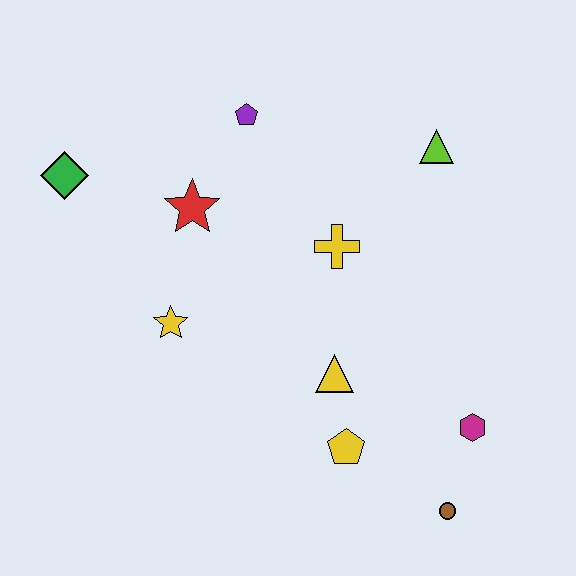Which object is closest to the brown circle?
The magenta hexagon is closest to the brown circle.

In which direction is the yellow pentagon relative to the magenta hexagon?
The yellow pentagon is to the left of the magenta hexagon.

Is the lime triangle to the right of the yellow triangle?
Yes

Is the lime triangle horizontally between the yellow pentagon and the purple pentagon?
No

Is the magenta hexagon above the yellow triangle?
No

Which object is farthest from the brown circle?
The green diamond is farthest from the brown circle.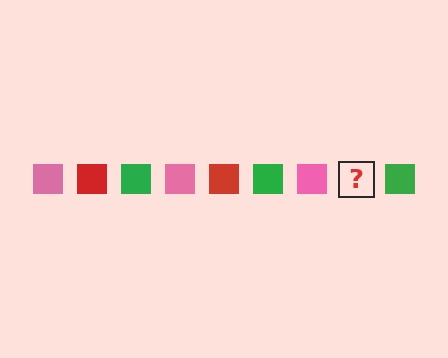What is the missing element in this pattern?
The missing element is a red square.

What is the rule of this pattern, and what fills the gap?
The rule is that the pattern cycles through pink, red, green squares. The gap should be filled with a red square.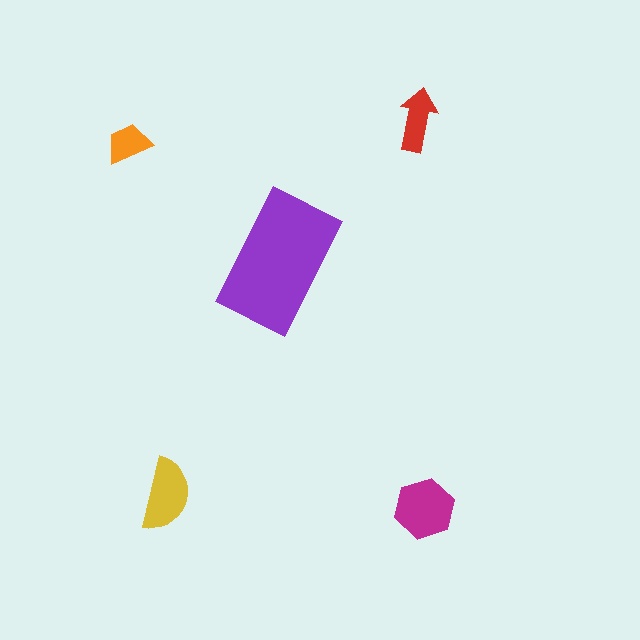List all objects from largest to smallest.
The purple rectangle, the magenta hexagon, the yellow semicircle, the red arrow, the orange trapezoid.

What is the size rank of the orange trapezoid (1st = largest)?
5th.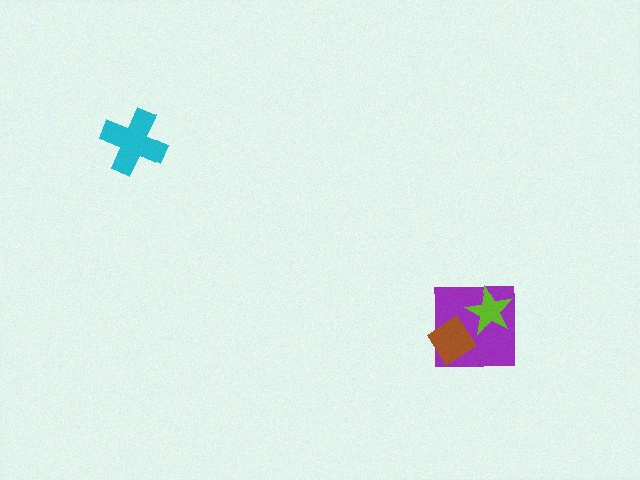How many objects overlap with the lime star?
1 object overlaps with the lime star.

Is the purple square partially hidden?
Yes, it is partially covered by another shape.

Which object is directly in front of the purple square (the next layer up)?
The brown diamond is directly in front of the purple square.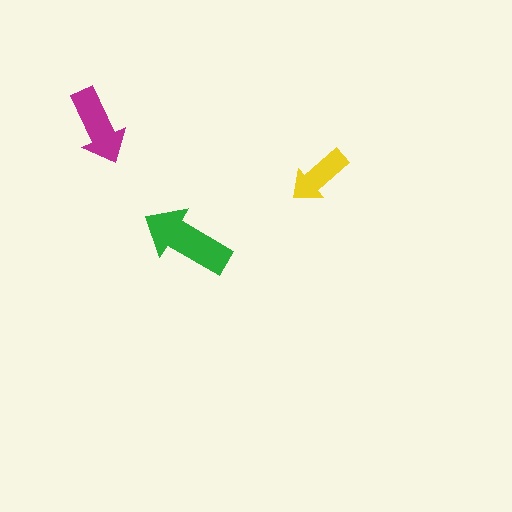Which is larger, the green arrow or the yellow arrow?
The green one.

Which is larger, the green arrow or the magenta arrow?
The green one.